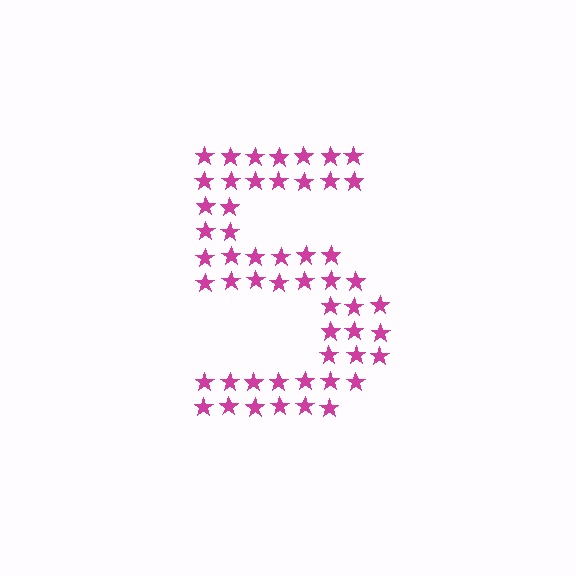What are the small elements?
The small elements are stars.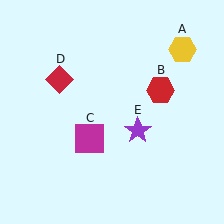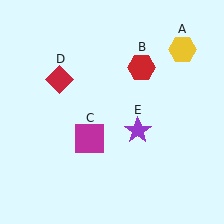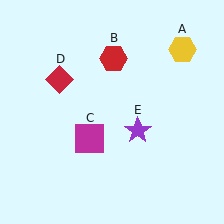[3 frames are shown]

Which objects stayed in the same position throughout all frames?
Yellow hexagon (object A) and magenta square (object C) and red diamond (object D) and purple star (object E) remained stationary.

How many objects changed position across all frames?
1 object changed position: red hexagon (object B).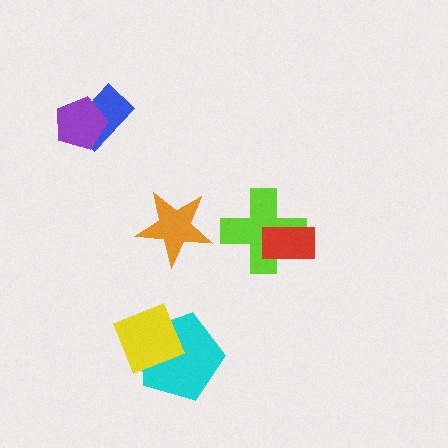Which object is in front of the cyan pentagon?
The yellow diamond is in front of the cyan pentagon.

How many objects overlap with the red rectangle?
1 object overlaps with the red rectangle.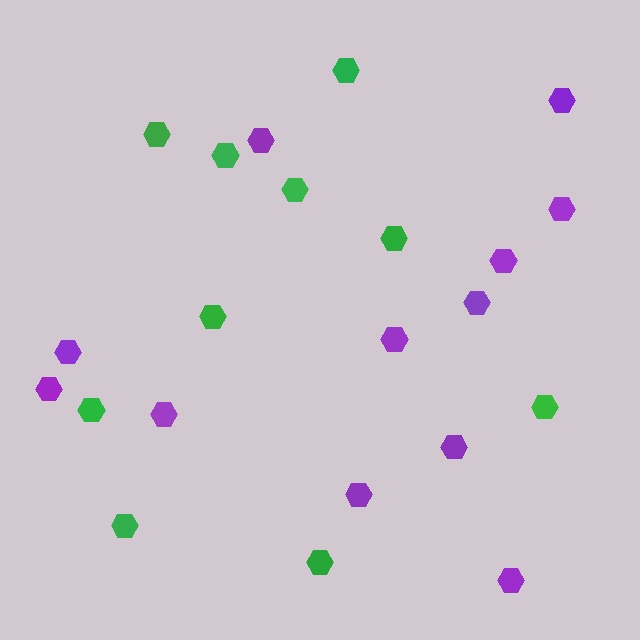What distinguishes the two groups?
There are 2 groups: one group of purple hexagons (12) and one group of green hexagons (10).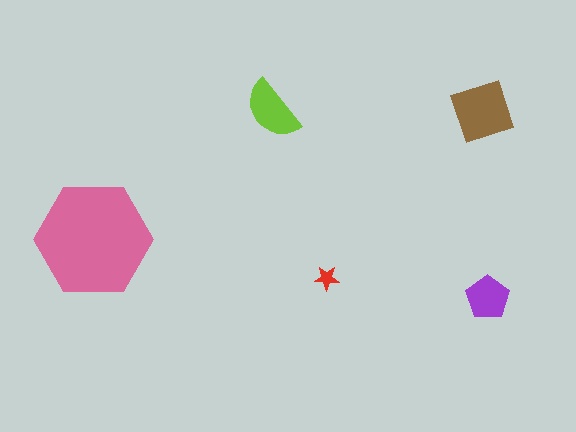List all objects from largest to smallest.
The pink hexagon, the brown square, the lime semicircle, the purple pentagon, the red star.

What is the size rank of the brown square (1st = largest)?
2nd.